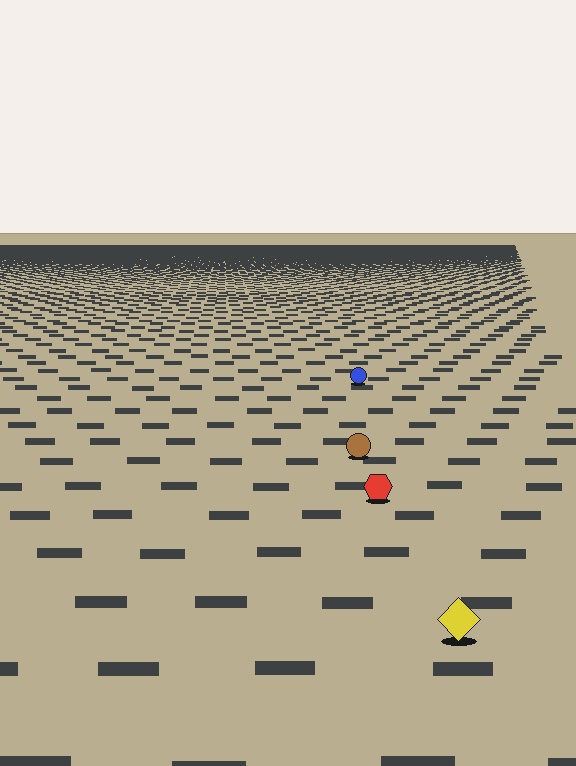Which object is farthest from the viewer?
The blue circle is farthest from the viewer. It appears smaller and the ground texture around it is denser.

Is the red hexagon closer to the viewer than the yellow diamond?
No. The yellow diamond is closer — you can tell from the texture gradient: the ground texture is coarser near it.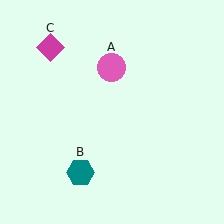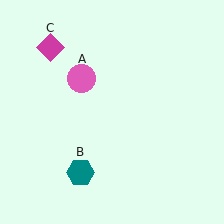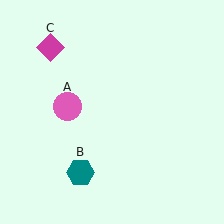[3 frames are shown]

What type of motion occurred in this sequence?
The pink circle (object A) rotated counterclockwise around the center of the scene.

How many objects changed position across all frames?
1 object changed position: pink circle (object A).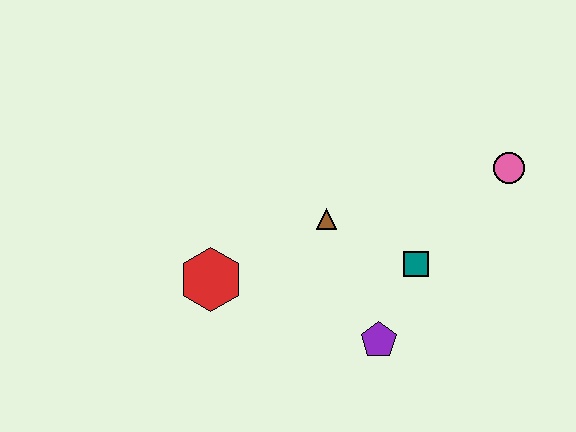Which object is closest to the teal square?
The purple pentagon is closest to the teal square.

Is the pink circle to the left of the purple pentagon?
No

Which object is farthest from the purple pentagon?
The pink circle is farthest from the purple pentagon.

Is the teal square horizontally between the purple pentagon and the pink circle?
Yes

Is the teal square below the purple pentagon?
No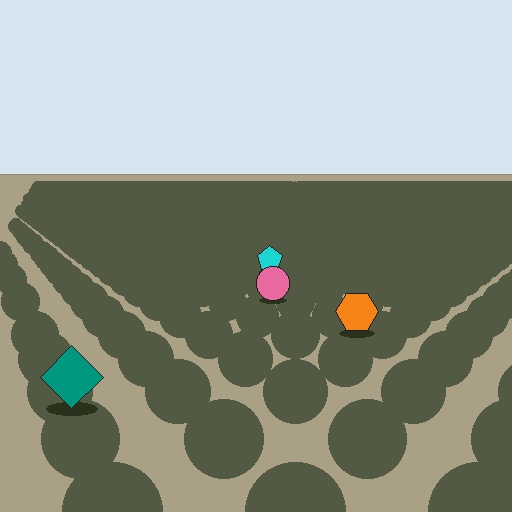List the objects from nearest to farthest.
From nearest to farthest: the teal diamond, the orange hexagon, the pink circle, the cyan pentagon.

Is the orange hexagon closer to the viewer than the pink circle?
Yes. The orange hexagon is closer — you can tell from the texture gradient: the ground texture is coarser near it.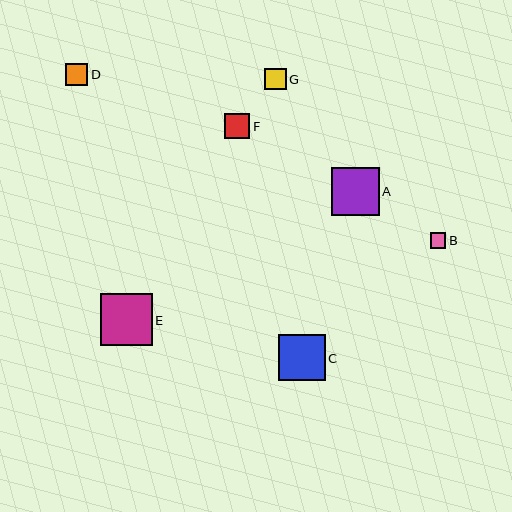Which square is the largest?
Square E is the largest with a size of approximately 52 pixels.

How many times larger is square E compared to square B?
Square E is approximately 3.4 times the size of square B.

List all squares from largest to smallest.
From largest to smallest: E, A, C, F, D, G, B.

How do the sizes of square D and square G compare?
Square D and square G are approximately the same size.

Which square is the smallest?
Square B is the smallest with a size of approximately 15 pixels.